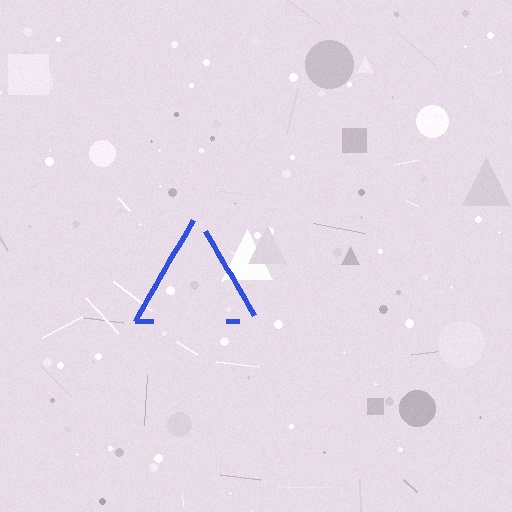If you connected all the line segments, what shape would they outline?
They would outline a triangle.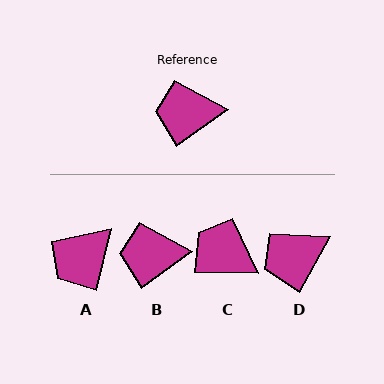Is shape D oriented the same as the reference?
No, it is off by about 25 degrees.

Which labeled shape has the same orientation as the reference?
B.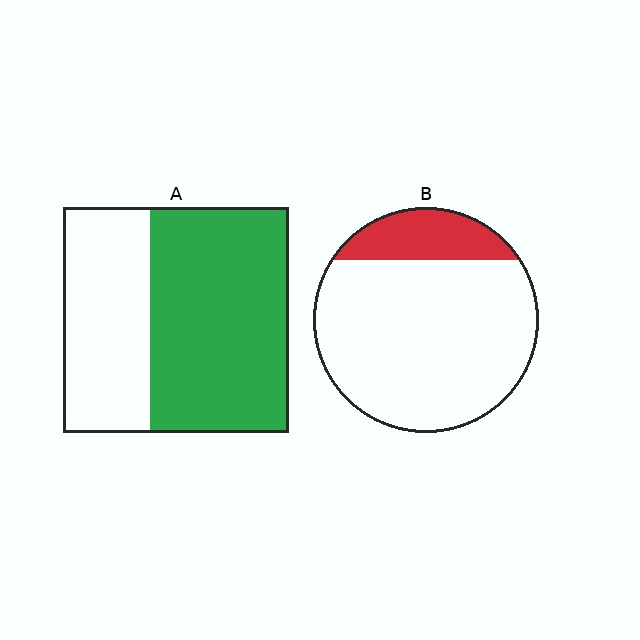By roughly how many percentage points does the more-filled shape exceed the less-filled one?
By roughly 45 percentage points (A over B).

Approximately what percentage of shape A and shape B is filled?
A is approximately 60% and B is approximately 20%.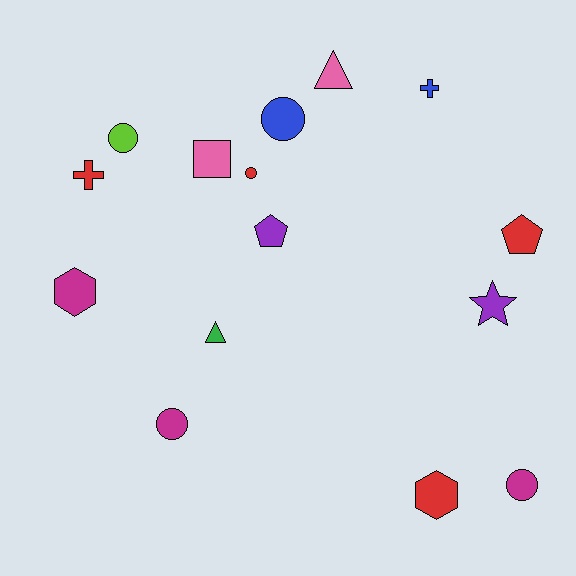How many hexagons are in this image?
There are 2 hexagons.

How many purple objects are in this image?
There are 2 purple objects.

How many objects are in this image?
There are 15 objects.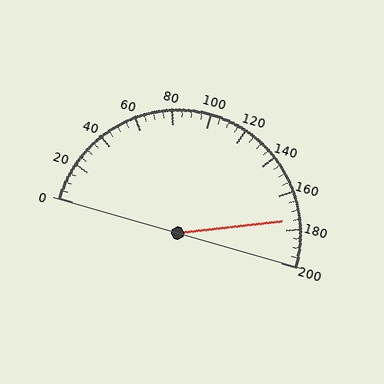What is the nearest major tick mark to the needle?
The nearest major tick mark is 180.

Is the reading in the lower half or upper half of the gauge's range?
The reading is in the upper half of the range (0 to 200).